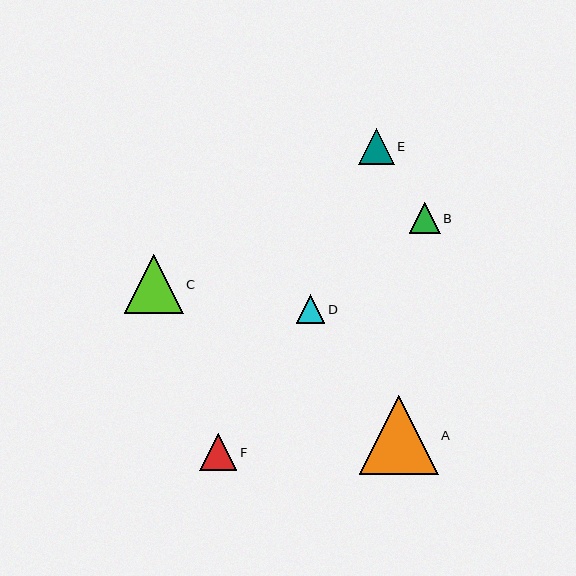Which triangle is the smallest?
Triangle D is the smallest with a size of approximately 29 pixels.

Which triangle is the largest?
Triangle A is the largest with a size of approximately 79 pixels.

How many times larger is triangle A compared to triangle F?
Triangle A is approximately 2.1 times the size of triangle F.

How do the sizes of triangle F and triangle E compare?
Triangle F and triangle E are approximately the same size.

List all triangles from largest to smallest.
From largest to smallest: A, C, F, E, B, D.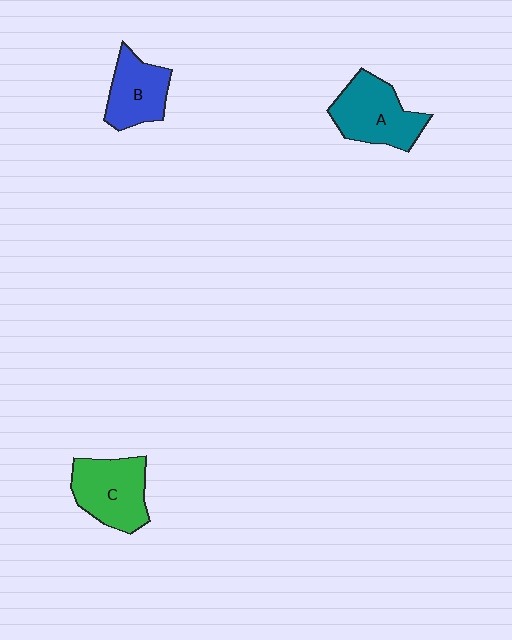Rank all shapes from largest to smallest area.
From largest to smallest: A (teal), C (green), B (blue).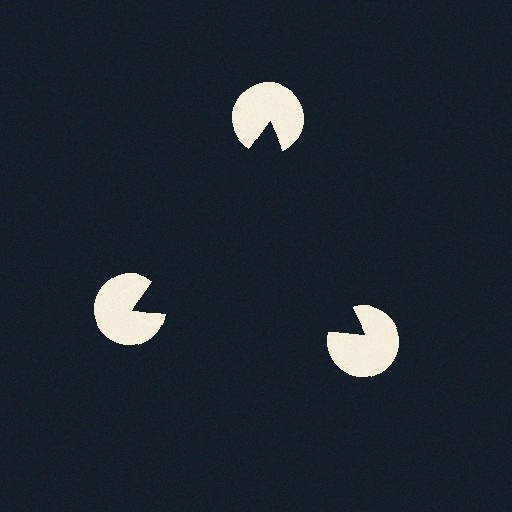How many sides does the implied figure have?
3 sides.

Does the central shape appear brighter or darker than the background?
It typically appears slightly darker than the background, even though no actual brightness change is drawn.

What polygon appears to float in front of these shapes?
An illusory triangle — its edges are inferred from the aligned wedge cuts in the pac-man discs, not physically drawn.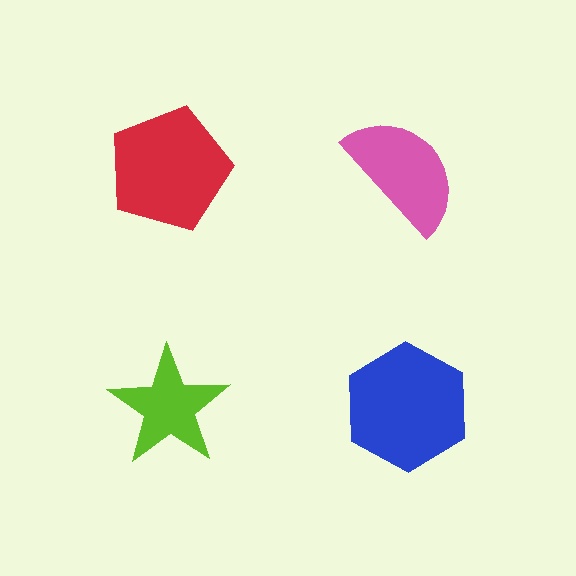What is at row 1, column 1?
A red pentagon.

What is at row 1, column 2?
A pink semicircle.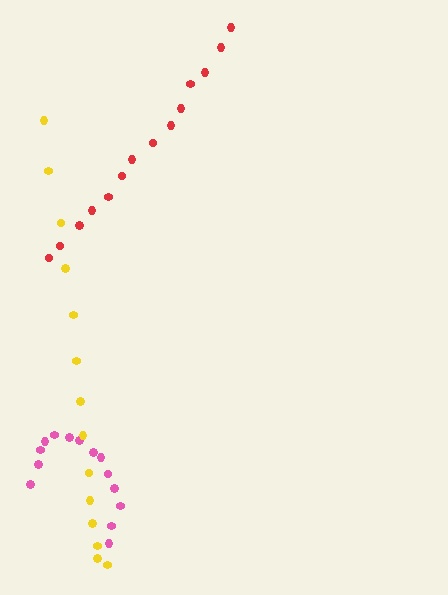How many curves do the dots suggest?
There are 3 distinct paths.